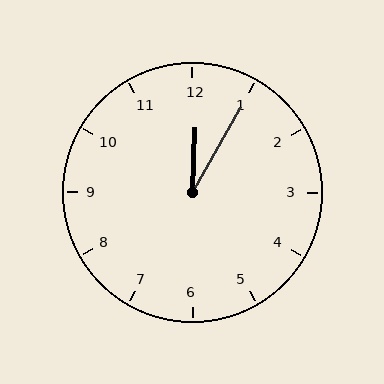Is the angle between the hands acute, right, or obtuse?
It is acute.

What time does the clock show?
12:05.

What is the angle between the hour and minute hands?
Approximately 28 degrees.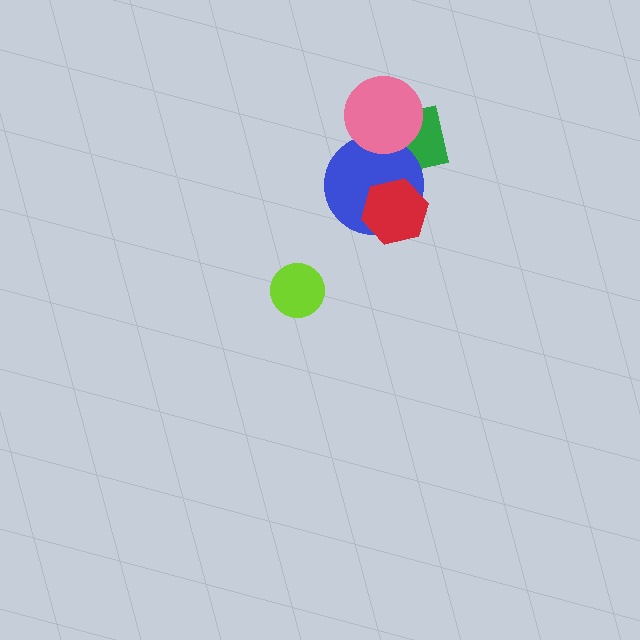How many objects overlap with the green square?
2 objects overlap with the green square.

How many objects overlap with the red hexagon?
1 object overlaps with the red hexagon.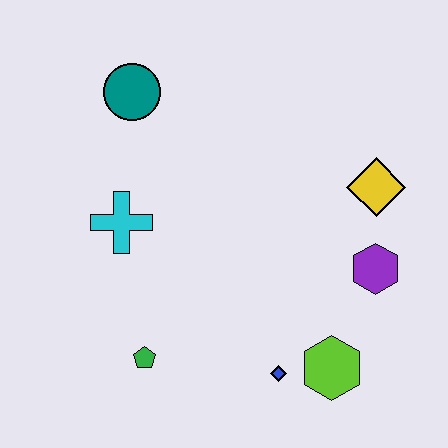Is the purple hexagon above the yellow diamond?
No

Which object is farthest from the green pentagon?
The yellow diamond is farthest from the green pentagon.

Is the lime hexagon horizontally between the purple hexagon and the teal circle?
Yes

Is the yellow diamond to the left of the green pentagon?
No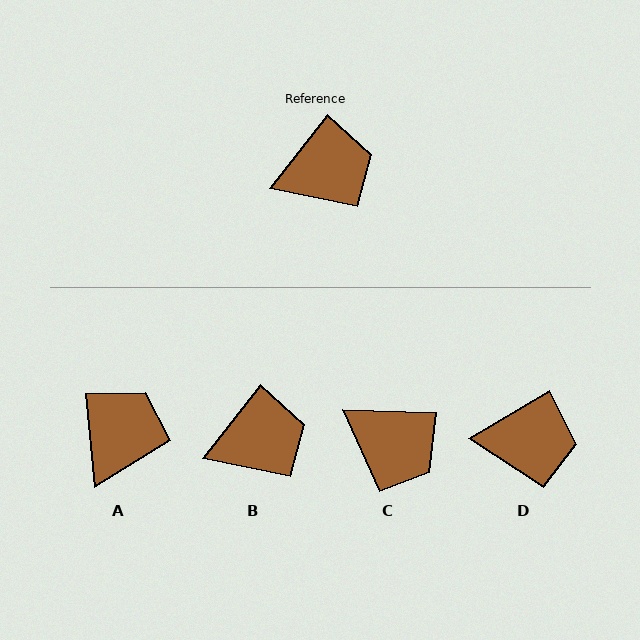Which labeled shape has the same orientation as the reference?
B.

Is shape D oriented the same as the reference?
No, it is off by about 22 degrees.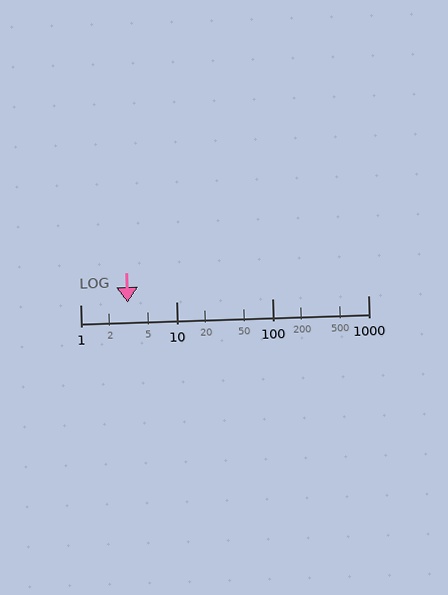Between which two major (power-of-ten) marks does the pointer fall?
The pointer is between 1 and 10.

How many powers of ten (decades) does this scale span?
The scale spans 3 decades, from 1 to 1000.